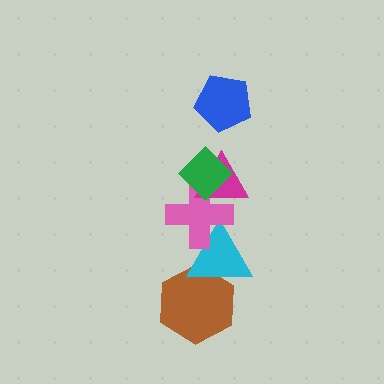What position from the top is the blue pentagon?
The blue pentagon is 1st from the top.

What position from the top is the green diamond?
The green diamond is 2nd from the top.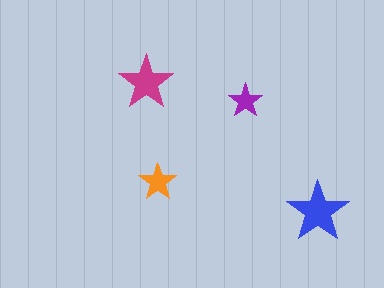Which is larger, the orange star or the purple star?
The orange one.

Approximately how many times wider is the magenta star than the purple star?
About 1.5 times wider.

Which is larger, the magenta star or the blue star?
The blue one.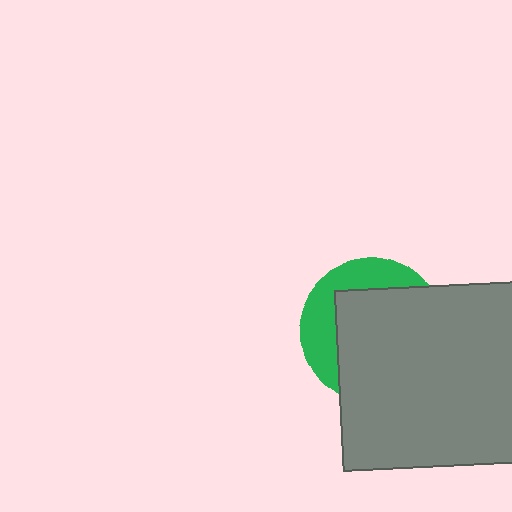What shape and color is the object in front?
The object in front is a gray rectangle.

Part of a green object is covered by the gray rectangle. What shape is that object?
It is a circle.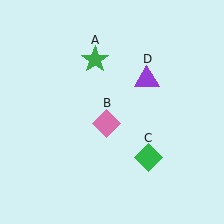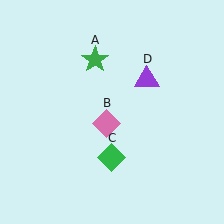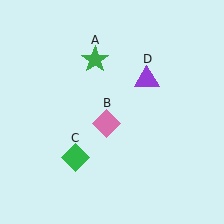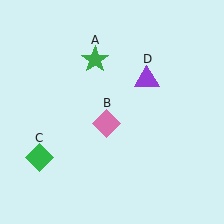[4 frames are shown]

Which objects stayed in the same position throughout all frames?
Green star (object A) and pink diamond (object B) and purple triangle (object D) remained stationary.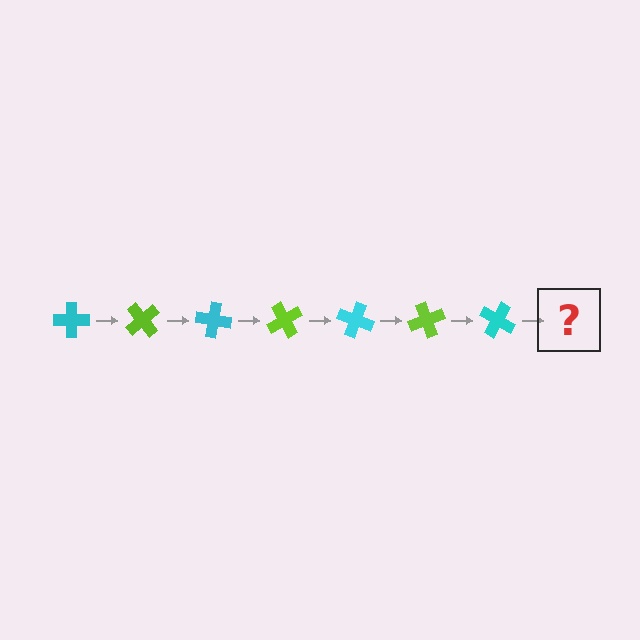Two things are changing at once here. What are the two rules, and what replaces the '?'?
The two rules are that it rotates 50 degrees each step and the color cycles through cyan and lime. The '?' should be a lime cross, rotated 350 degrees from the start.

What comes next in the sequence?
The next element should be a lime cross, rotated 350 degrees from the start.